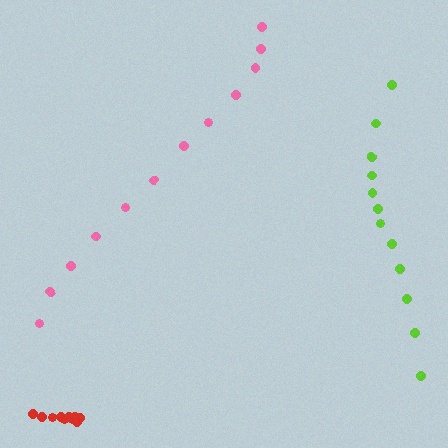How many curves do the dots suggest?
There are 3 distinct paths.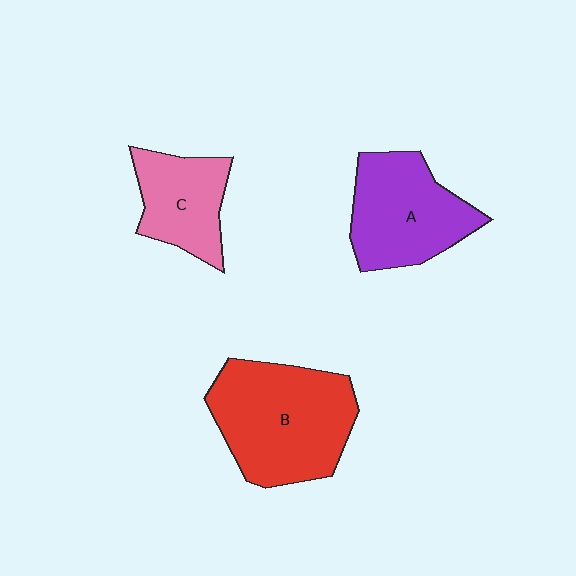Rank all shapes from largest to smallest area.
From largest to smallest: B (red), A (purple), C (pink).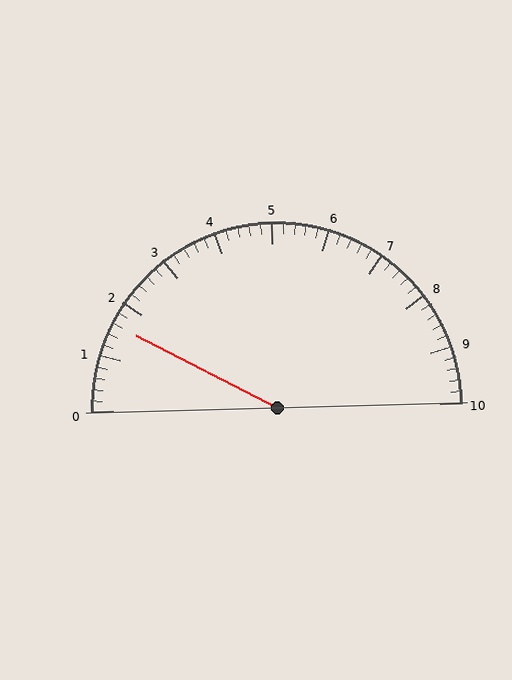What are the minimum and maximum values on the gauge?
The gauge ranges from 0 to 10.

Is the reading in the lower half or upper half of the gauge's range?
The reading is in the lower half of the range (0 to 10).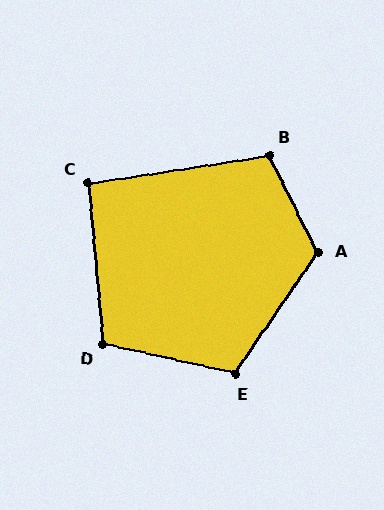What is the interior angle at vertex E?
Approximately 112 degrees (obtuse).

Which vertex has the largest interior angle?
A, at approximately 119 degrees.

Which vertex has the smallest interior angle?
C, at approximately 94 degrees.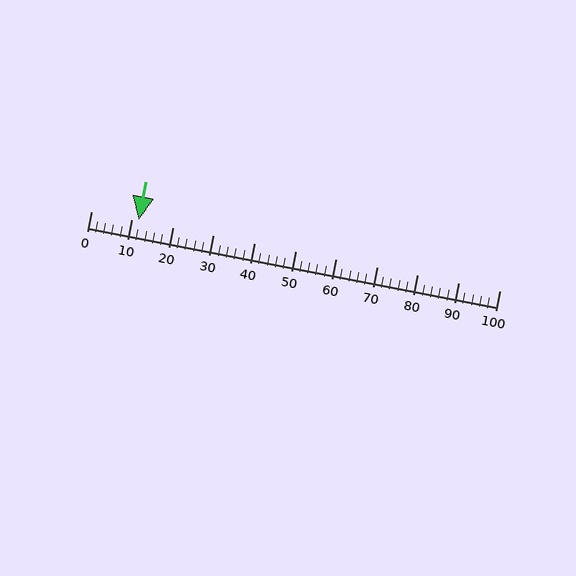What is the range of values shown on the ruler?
The ruler shows values from 0 to 100.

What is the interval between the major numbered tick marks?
The major tick marks are spaced 10 units apart.